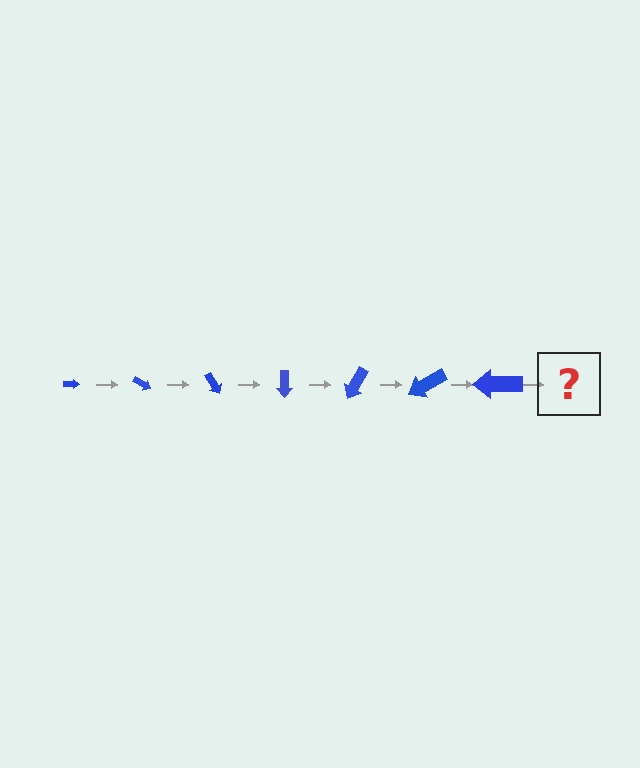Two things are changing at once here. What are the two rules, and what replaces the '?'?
The two rules are that the arrow grows larger each step and it rotates 30 degrees each step. The '?' should be an arrow, larger than the previous one and rotated 210 degrees from the start.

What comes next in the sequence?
The next element should be an arrow, larger than the previous one and rotated 210 degrees from the start.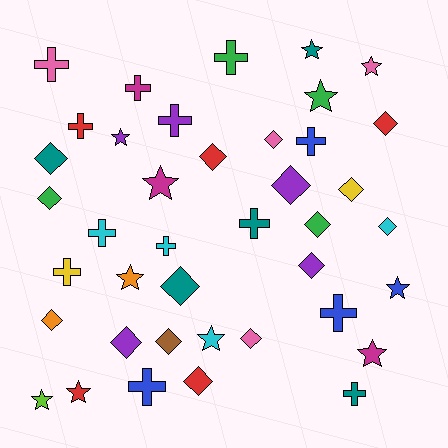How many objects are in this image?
There are 40 objects.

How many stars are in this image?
There are 11 stars.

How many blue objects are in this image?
There are 4 blue objects.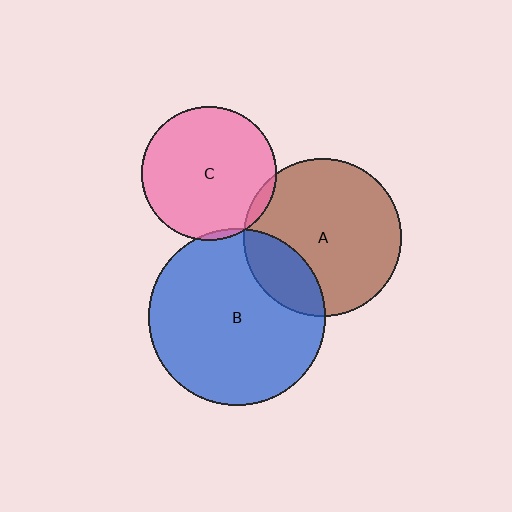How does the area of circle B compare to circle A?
Approximately 1.3 times.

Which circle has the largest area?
Circle B (blue).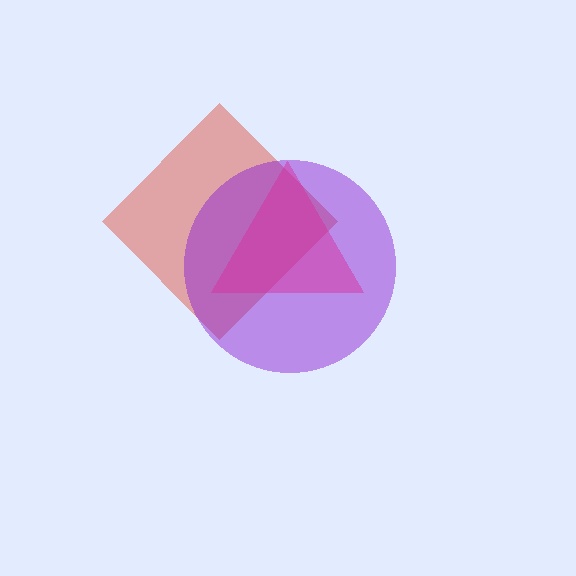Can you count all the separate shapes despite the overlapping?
Yes, there are 3 separate shapes.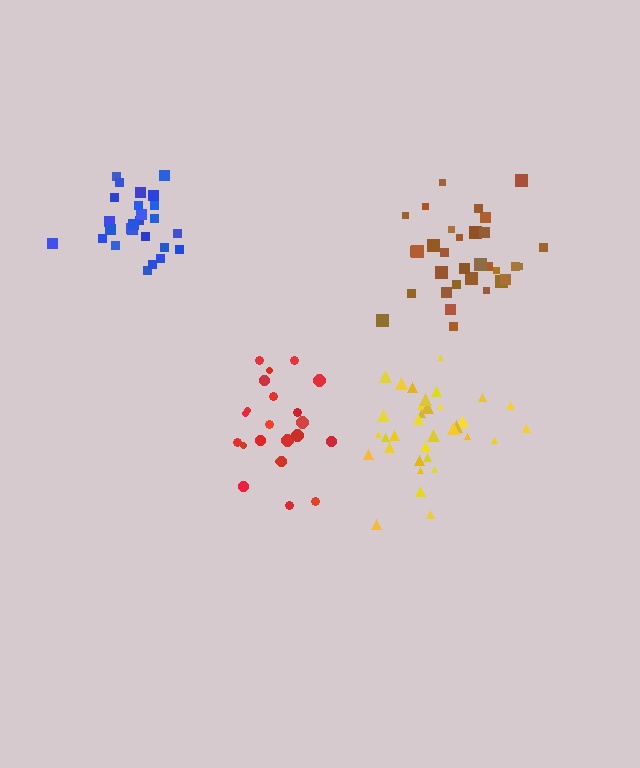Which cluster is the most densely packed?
Blue.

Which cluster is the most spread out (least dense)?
Red.